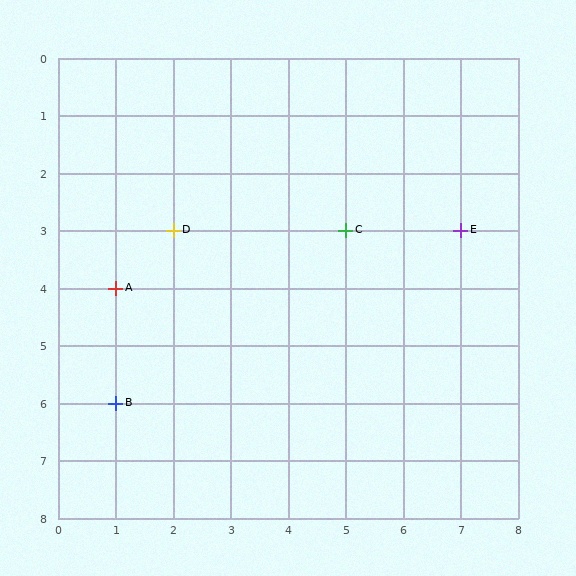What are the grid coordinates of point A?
Point A is at grid coordinates (1, 4).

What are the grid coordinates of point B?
Point B is at grid coordinates (1, 6).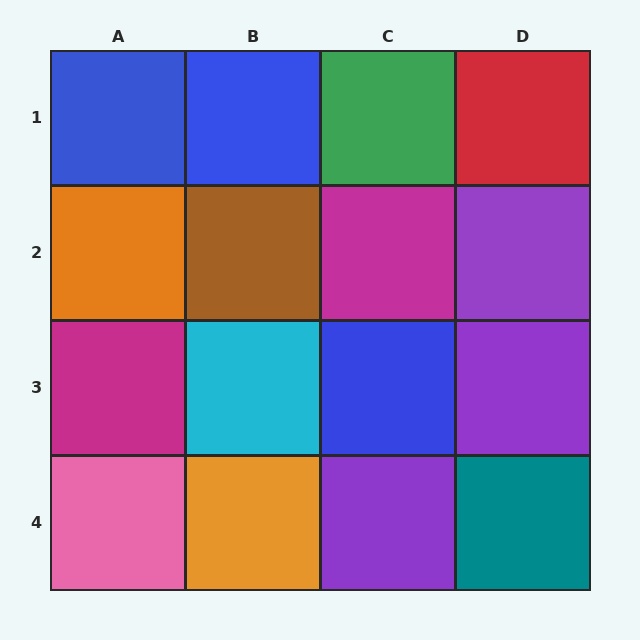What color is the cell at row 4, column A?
Pink.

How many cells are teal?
1 cell is teal.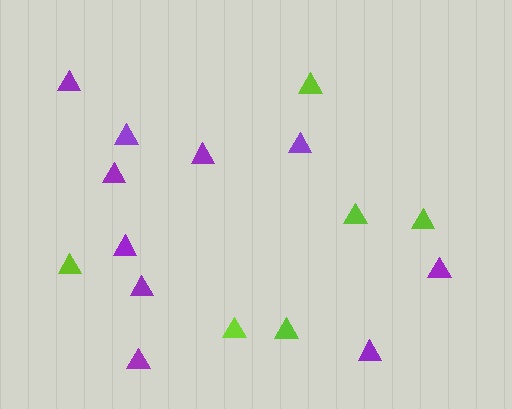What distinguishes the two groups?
There are 2 groups: one group of purple triangles (10) and one group of lime triangles (6).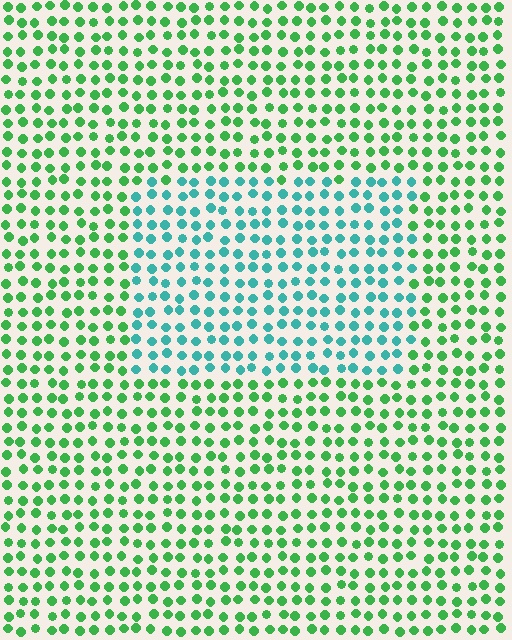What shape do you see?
I see a rectangle.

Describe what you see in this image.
The image is filled with small green elements in a uniform arrangement. A rectangle-shaped region is visible where the elements are tinted to a slightly different hue, forming a subtle color boundary.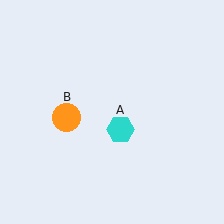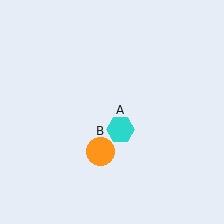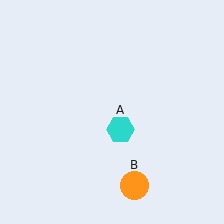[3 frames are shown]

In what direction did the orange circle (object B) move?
The orange circle (object B) moved down and to the right.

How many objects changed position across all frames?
1 object changed position: orange circle (object B).